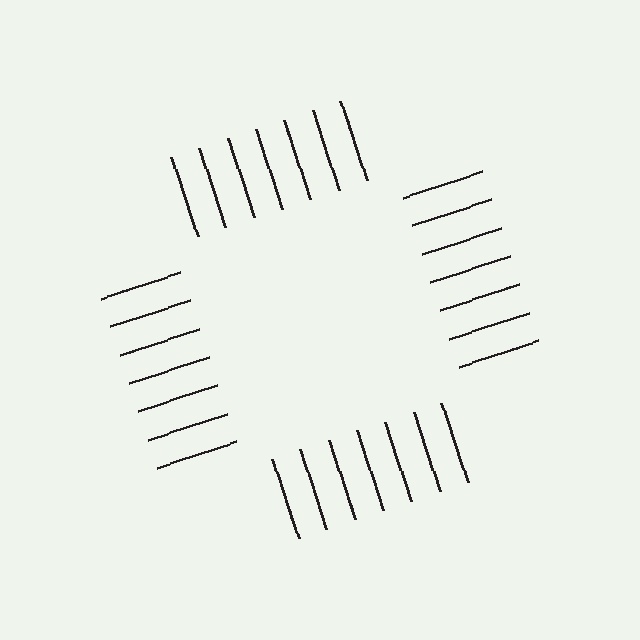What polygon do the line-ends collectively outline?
An illusory square — the line segments terminate on its edges but no continuous stroke is drawn.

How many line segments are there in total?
28 — 7 along each of the 4 edges.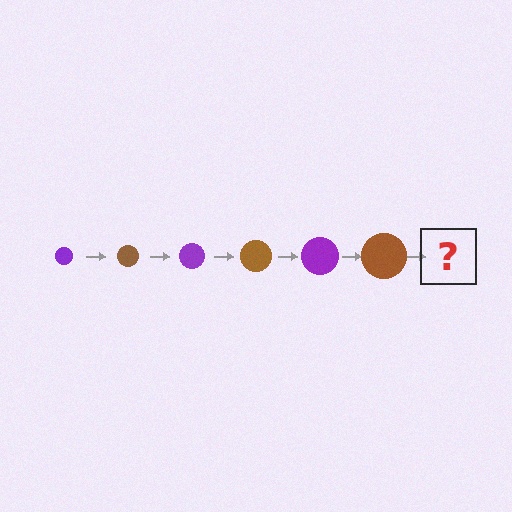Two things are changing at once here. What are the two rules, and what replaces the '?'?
The two rules are that the circle grows larger each step and the color cycles through purple and brown. The '?' should be a purple circle, larger than the previous one.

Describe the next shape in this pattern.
It should be a purple circle, larger than the previous one.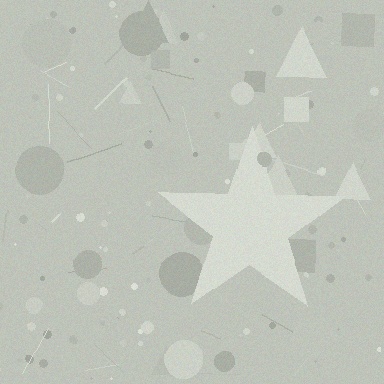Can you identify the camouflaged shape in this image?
The camouflaged shape is a star.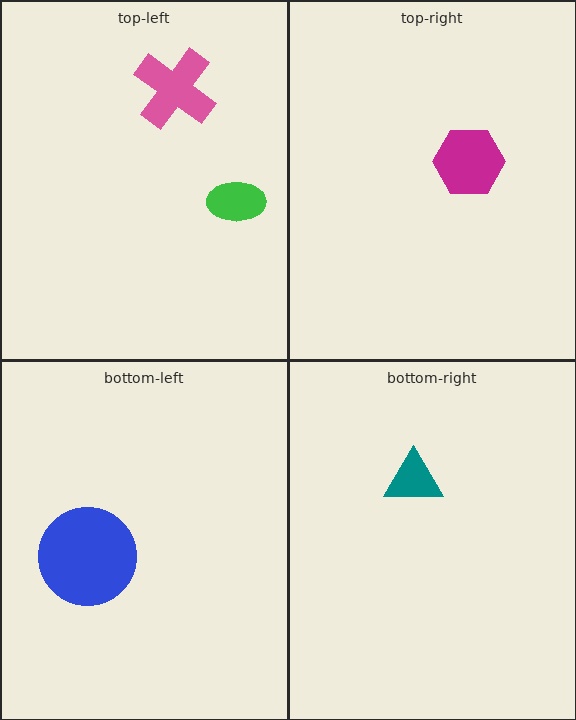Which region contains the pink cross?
The top-left region.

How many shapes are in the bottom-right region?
1.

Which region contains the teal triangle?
The bottom-right region.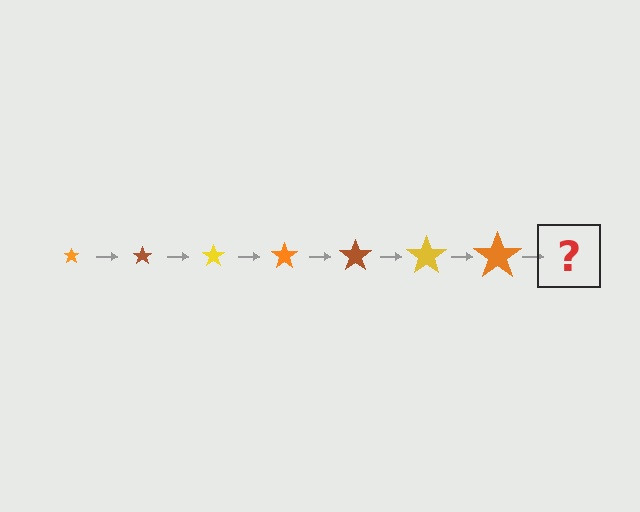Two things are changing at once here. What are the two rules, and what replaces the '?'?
The two rules are that the star grows larger each step and the color cycles through orange, brown, and yellow. The '?' should be a brown star, larger than the previous one.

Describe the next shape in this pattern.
It should be a brown star, larger than the previous one.